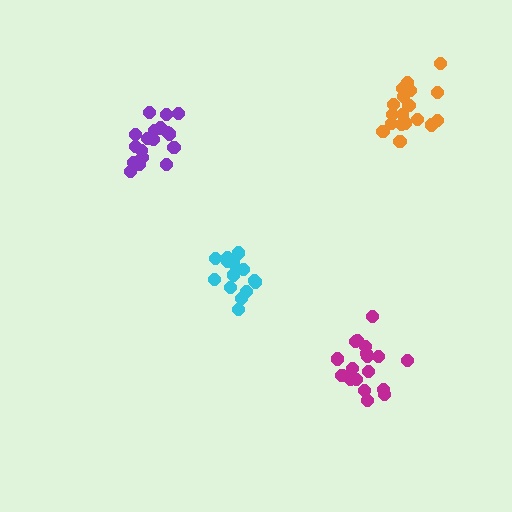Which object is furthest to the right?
The orange cluster is rightmost.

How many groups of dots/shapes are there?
There are 4 groups.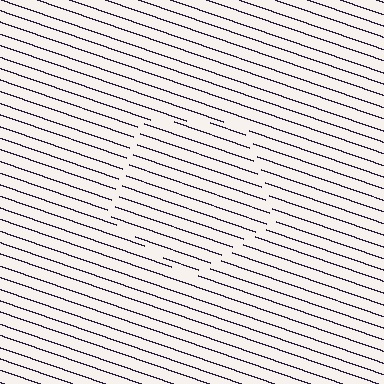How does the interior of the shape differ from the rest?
The interior of the shape contains the same grating, shifted by half a period — the contour is defined by the phase discontinuity where line-ends from the inner and outer gratings abut.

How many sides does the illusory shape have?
5 sides — the line-ends trace a pentagon.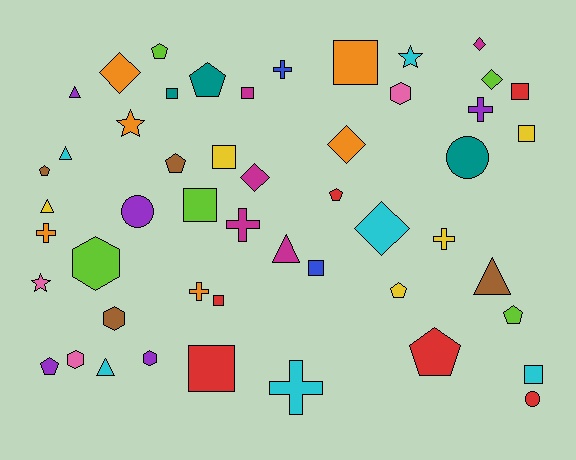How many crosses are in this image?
There are 7 crosses.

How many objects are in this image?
There are 50 objects.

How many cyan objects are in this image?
There are 6 cyan objects.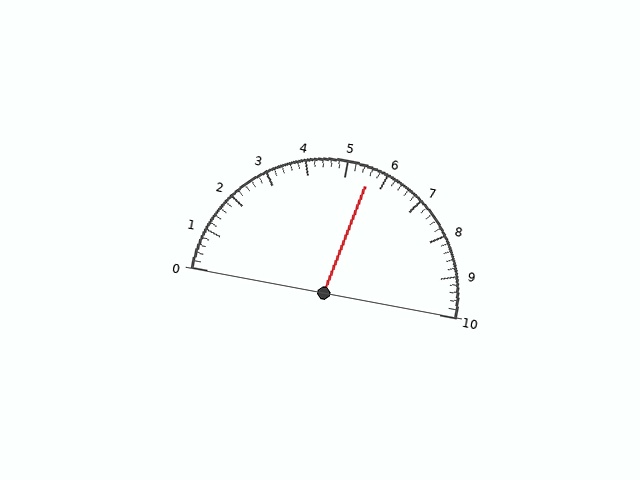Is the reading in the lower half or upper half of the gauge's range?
The reading is in the upper half of the range (0 to 10).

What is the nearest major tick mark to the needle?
The nearest major tick mark is 6.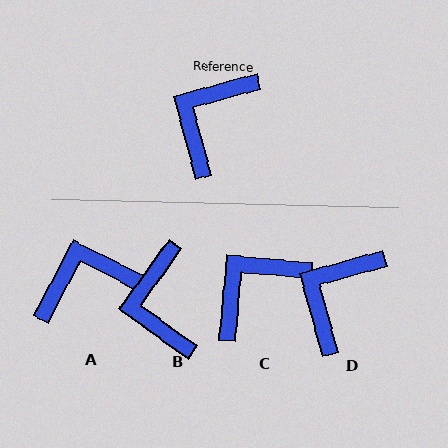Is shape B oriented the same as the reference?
No, it is off by about 39 degrees.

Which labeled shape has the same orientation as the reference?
D.